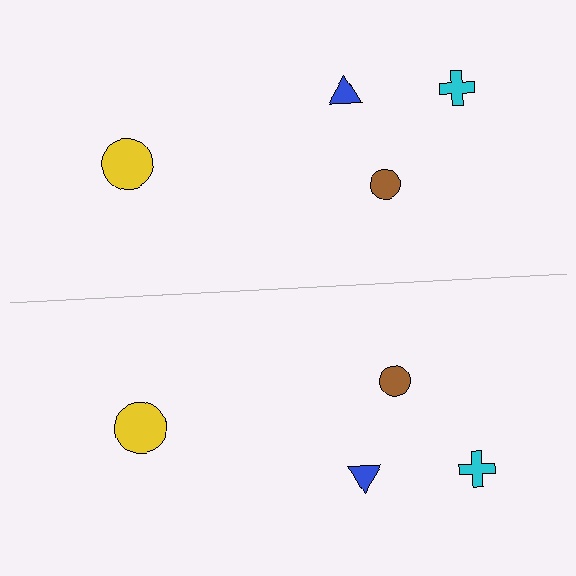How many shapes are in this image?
There are 8 shapes in this image.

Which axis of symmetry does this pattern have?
The pattern has a horizontal axis of symmetry running through the center of the image.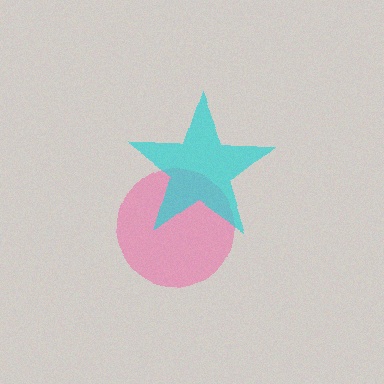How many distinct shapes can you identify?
There are 2 distinct shapes: a pink circle, a cyan star.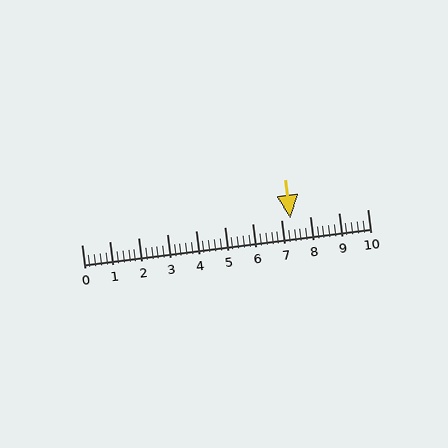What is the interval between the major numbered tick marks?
The major tick marks are spaced 1 units apart.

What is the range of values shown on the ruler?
The ruler shows values from 0 to 10.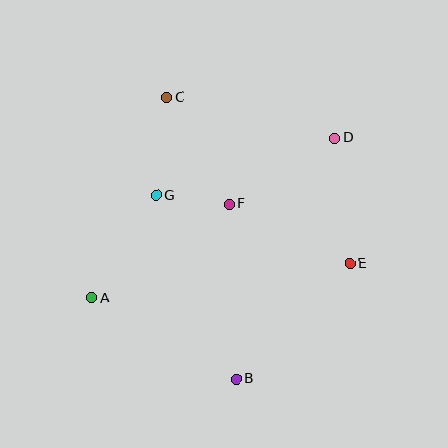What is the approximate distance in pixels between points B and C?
The distance between B and C is approximately 290 pixels.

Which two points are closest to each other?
Points F and G are closest to each other.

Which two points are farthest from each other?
Points A and D are farthest from each other.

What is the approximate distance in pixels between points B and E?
The distance between B and E is approximately 162 pixels.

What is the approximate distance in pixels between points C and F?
The distance between C and F is approximately 124 pixels.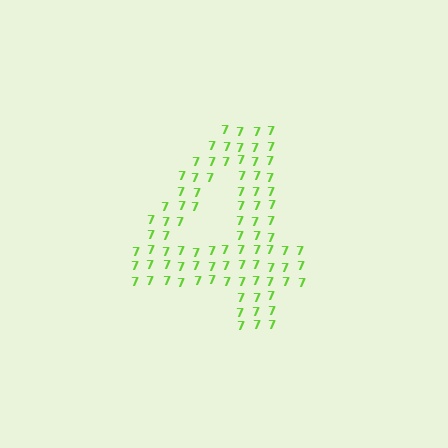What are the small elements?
The small elements are digit 7's.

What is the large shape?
The large shape is the digit 4.